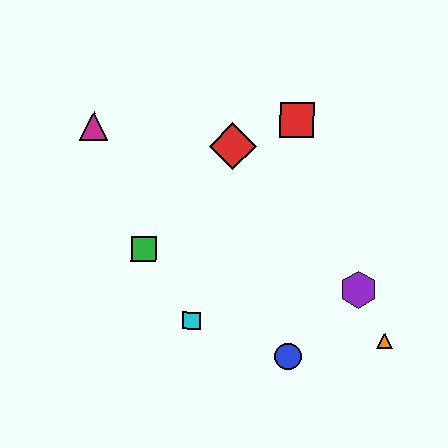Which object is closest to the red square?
The red diamond is closest to the red square.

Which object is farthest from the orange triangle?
The magenta triangle is farthest from the orange triangle.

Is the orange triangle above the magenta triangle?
No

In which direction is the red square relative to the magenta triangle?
The red square is to the right of the magenta triangle.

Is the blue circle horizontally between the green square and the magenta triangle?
No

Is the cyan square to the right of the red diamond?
No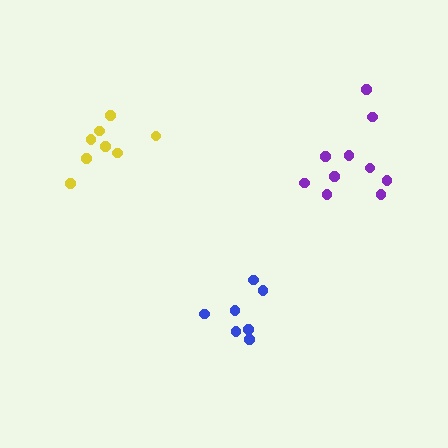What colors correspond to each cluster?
The clusters are colored: blue, yellow, purple.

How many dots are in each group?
Group 1: 7 dots, Group 2: 8 dots, Group 3: 10 dots (25 total).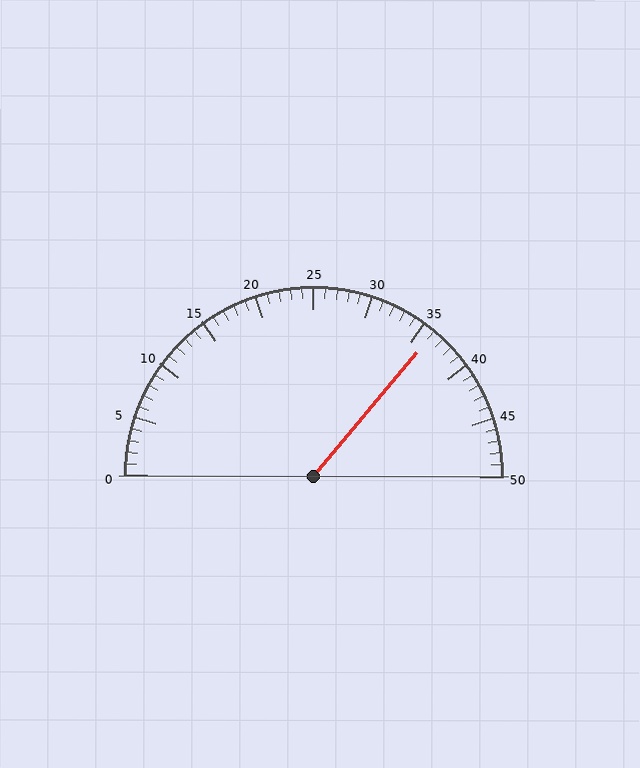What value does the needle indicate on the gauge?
The needle indicates approximately 36.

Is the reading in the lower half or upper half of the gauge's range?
The reading is in the upper half of the range (0 to 50).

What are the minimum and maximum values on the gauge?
The gauge ranges from 0 to 50.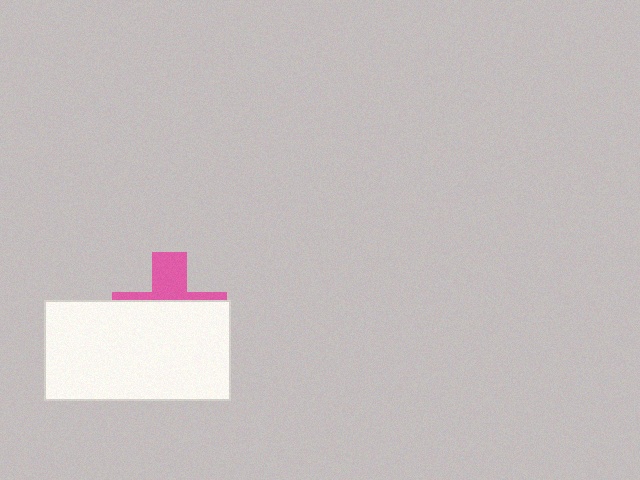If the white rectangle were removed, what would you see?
You would see the complete pink cross.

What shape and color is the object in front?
The object in front is a white rectangle.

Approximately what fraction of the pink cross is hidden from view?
Roughly 66% of the pink cross is hidden behind the white rectangle.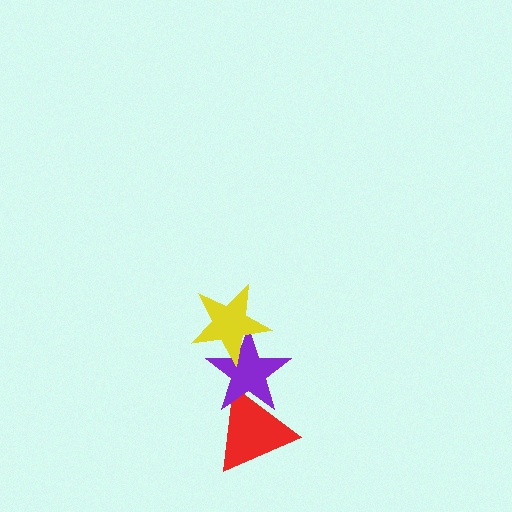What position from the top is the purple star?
The purple star is 2nd from the top.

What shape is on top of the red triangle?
The purple star is on top of the red triangle.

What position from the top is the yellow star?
The yellow star is 1st from the top.